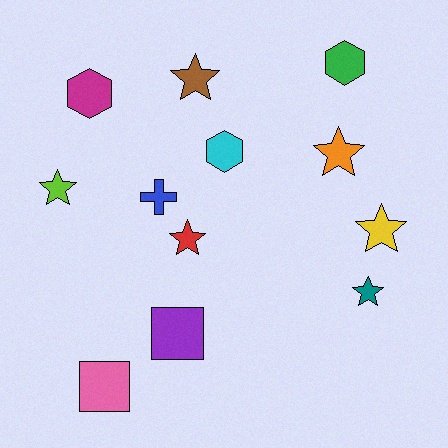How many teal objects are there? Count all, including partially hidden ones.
There is 1 teal object.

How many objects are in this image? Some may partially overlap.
There are 12 objects.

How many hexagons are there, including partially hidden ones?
There are 3 hexagons.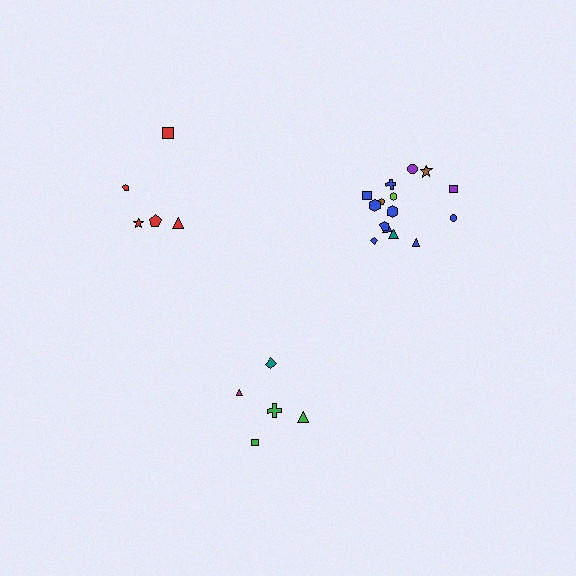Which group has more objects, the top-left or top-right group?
The top-right group.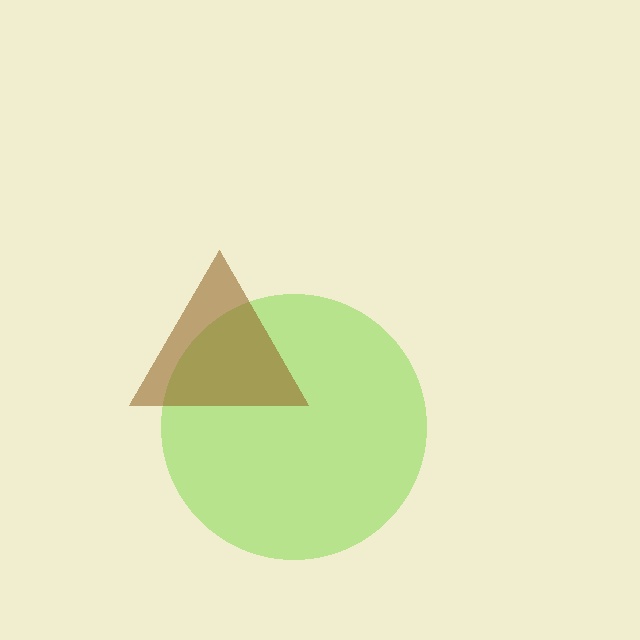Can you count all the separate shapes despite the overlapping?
Yes, there are 2 separate shapes.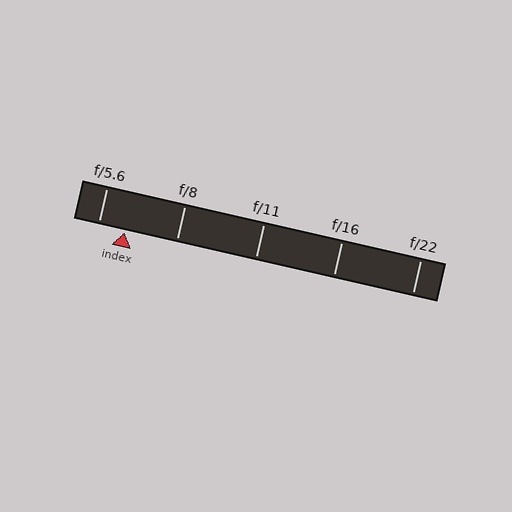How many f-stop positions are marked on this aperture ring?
There are 5 f-stop positions marked.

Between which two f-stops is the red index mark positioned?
The index mark is between f/5.6 and f/8.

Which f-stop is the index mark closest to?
The index mark is closest to f/5.6.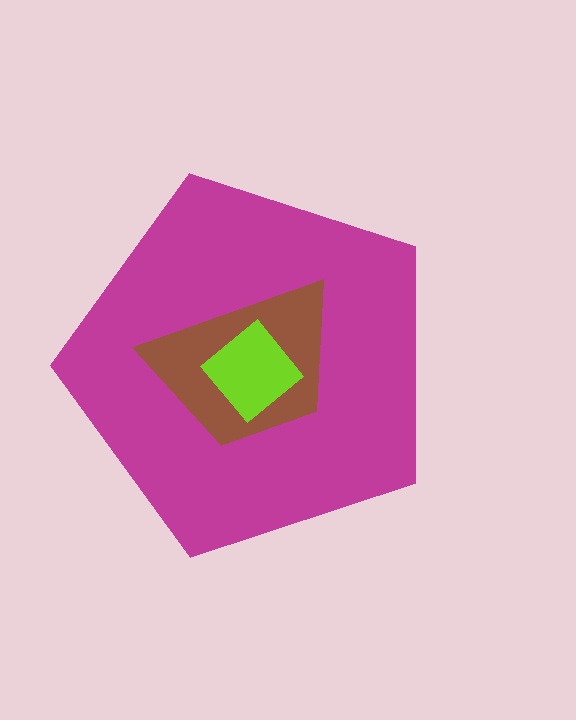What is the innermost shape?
The lime diamond.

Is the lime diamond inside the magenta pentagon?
Yes.